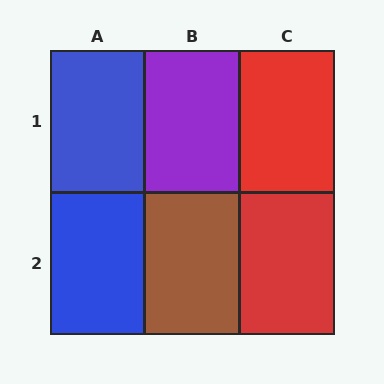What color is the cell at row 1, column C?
Red.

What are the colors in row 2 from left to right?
Blue, brown, red.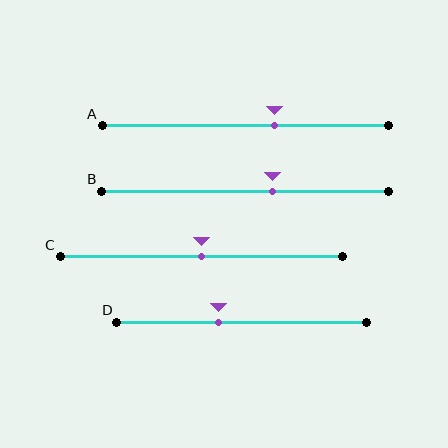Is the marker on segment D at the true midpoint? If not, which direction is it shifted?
No, the marker on segment D is shifted to the left by about 9% of the segment length.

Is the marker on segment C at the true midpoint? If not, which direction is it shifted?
Yes, the marker on segment C is at the true midpoint.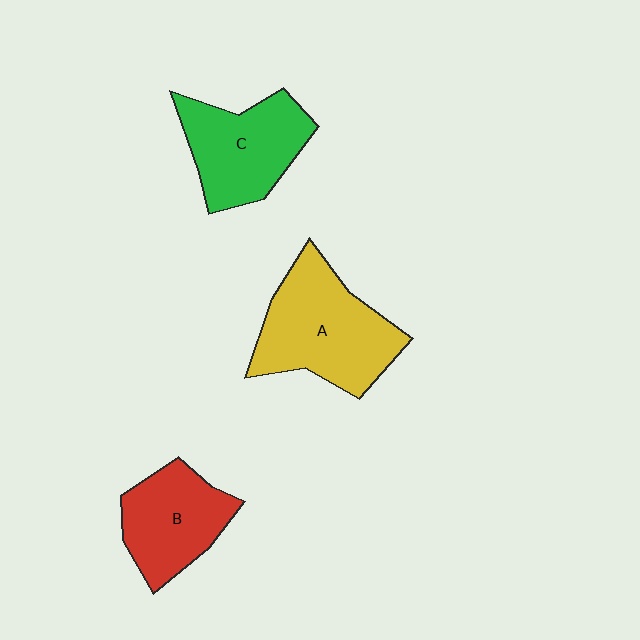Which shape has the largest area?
Shape A (yellow).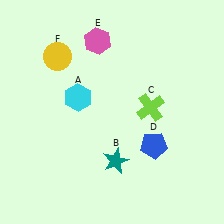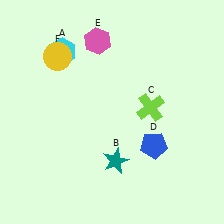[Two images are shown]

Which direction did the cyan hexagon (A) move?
The cyan hexagon (A) moved up.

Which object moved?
The cyan hexagon (A) moved up.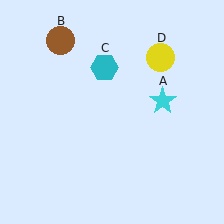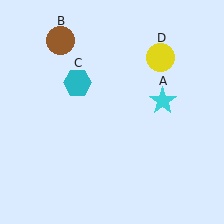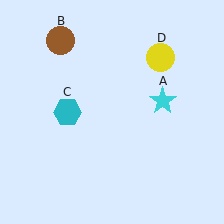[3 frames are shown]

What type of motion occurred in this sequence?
The cyan hexagon (object C) rotated counterclockwise around the center of the scene.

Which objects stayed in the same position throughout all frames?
Cyan star (object A) and brown circle (object B) and yellow circle (object D) remained stationary.